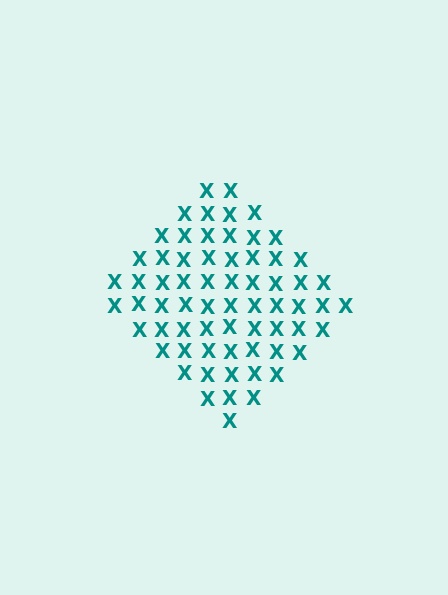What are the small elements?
The small elements are letter X's.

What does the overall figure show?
The overall figure shows a diamond.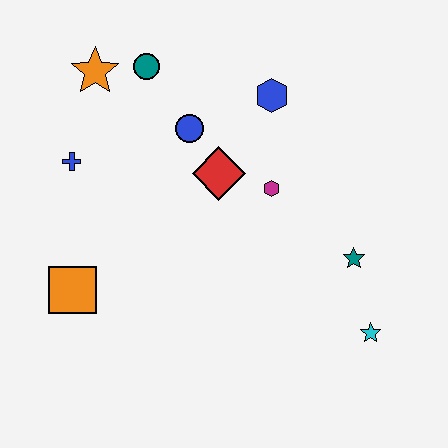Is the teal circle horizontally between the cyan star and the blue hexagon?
No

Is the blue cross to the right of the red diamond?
No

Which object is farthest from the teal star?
The orange star is farthest from the teal star.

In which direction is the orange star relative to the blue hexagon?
The orange star is to the left of the blue hexagon.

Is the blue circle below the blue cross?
No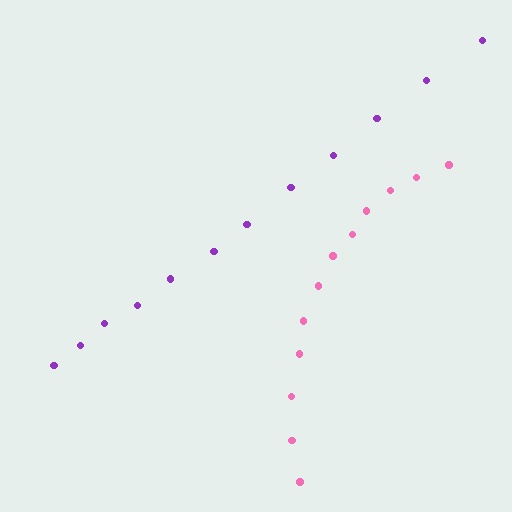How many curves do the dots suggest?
There are 2 distinct paths.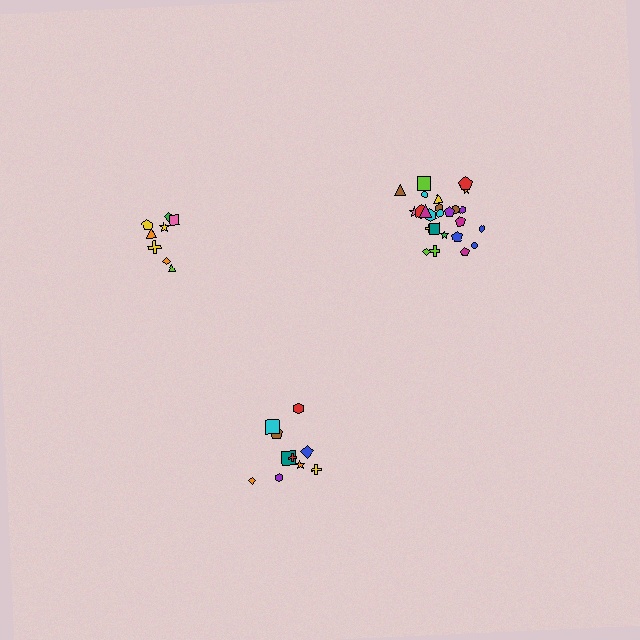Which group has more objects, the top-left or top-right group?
The top-right group.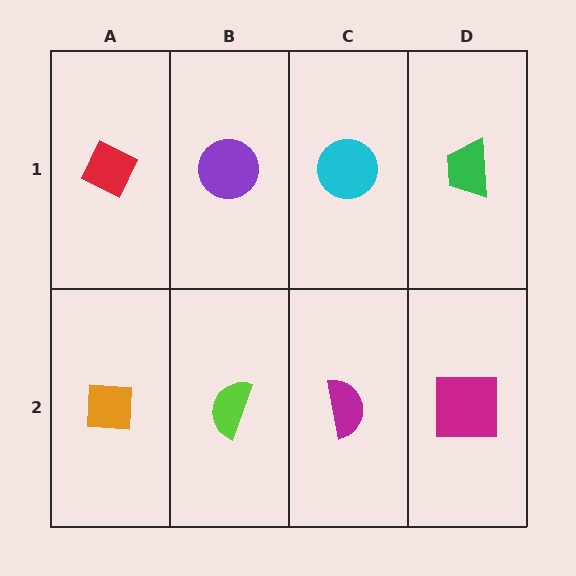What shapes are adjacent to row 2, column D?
A green trapezoid (row 1, column D), a magenta semicircle (row 2, column C).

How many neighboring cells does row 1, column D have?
2.